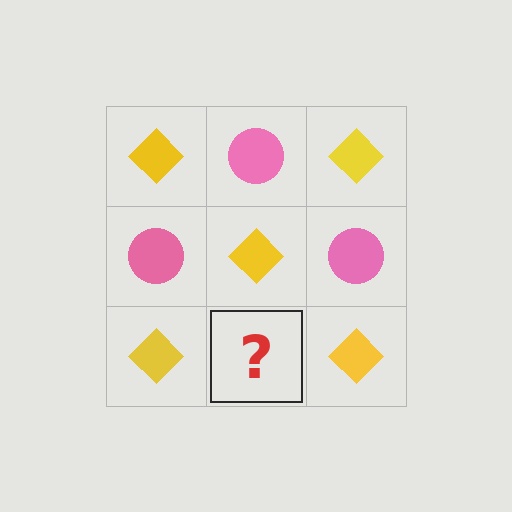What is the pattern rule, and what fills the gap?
The rule is that it alternates yellow diamond and pink circle in a checkerboard pattern. The gap should be filled with a pink circle.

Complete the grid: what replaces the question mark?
The question mark should be replaced with a pink circle.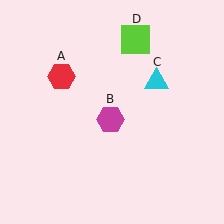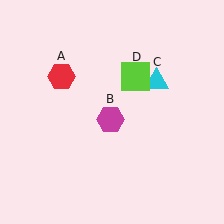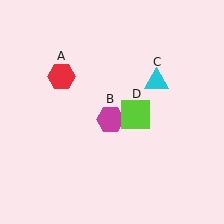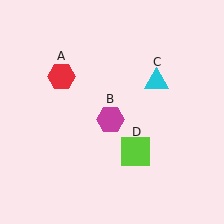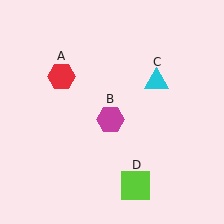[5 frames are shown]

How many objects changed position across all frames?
1 object changed position: lime square (object D).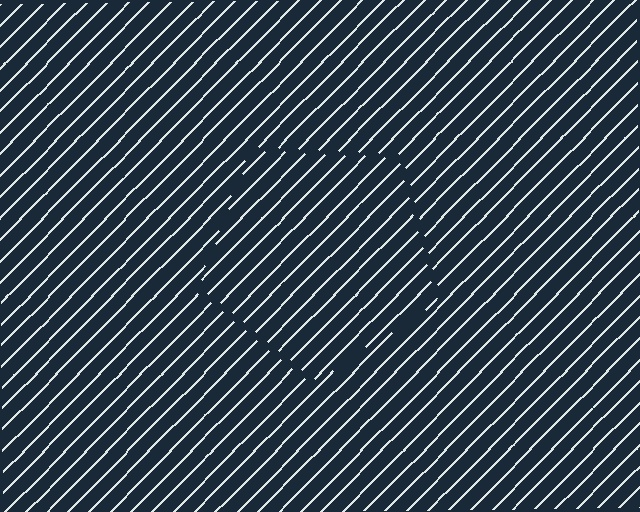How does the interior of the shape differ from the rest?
The interior of the shape contains the same grating, shifted by half a period — the contour is defined by the phase discontinuity where line-ends from the inner and outer gratings abut.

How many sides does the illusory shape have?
5 sides — the line-ends trace a pentagon.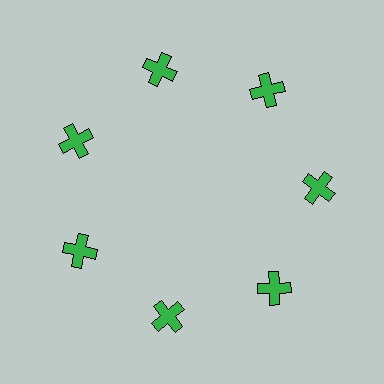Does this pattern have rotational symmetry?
Yes, this pattern has 7-fold rotational symmetry. It looks the same after rotating 51 degrees around the center.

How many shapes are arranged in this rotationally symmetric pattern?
There are 7 shapes, arranged in 7 groups of 1.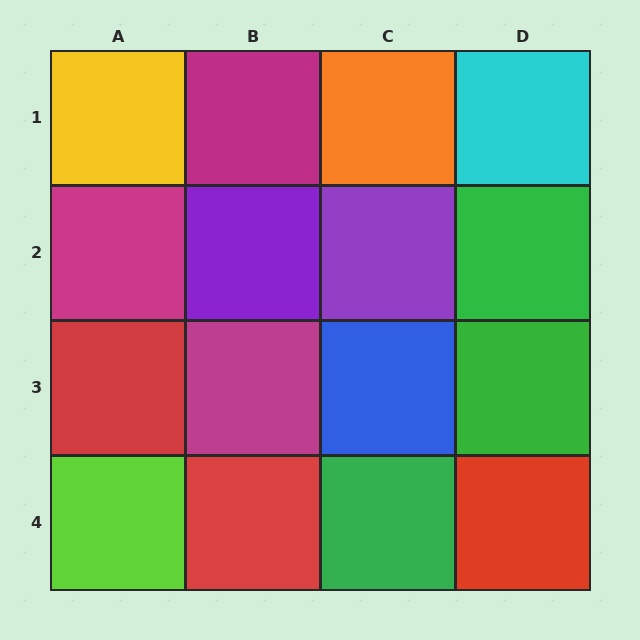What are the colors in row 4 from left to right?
Lime, red, green, red.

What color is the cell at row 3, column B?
Magenta.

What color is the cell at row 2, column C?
Purple.